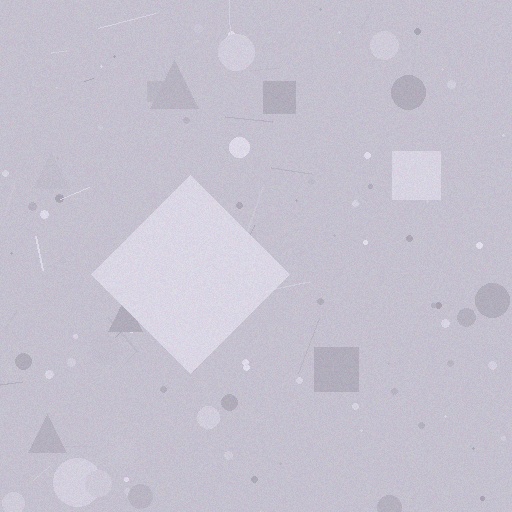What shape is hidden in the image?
A diamond is hidden in the image.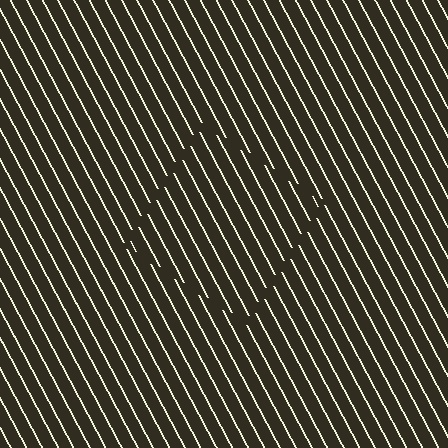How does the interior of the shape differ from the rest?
The interior of the shape contains the same grating, shifted by half a period — the contour is defined by the phase discontinuity where line-ends from the inner and outer gratings abut.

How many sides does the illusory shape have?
4 sides — the line-ends trace a square.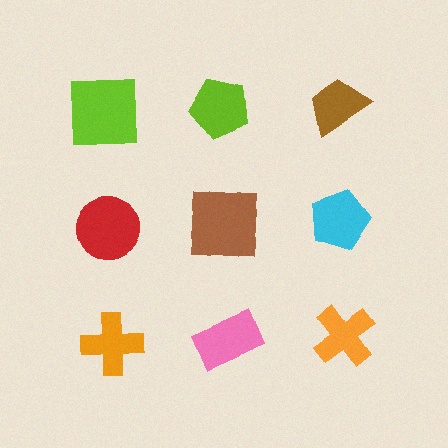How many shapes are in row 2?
3 shapes.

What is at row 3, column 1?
An orange cross.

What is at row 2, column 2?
A brown square.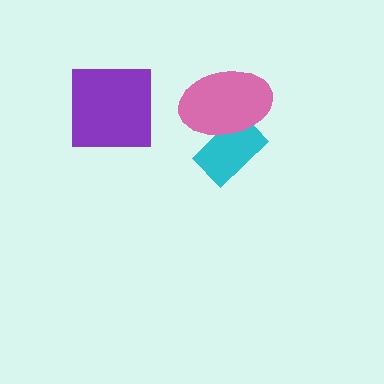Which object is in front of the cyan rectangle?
The pink ellipse is in front of the cyan rectangle.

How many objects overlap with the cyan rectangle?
1 object overlaps with the cyan rectangle.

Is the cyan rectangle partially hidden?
Yes, it is partially covered by another shape.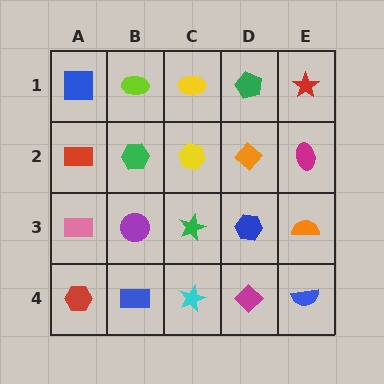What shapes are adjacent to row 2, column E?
A red star (row 1, column E), an orange semicircle (row 3, column E), an orange diamond (row 2, column D).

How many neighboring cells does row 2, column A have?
3.